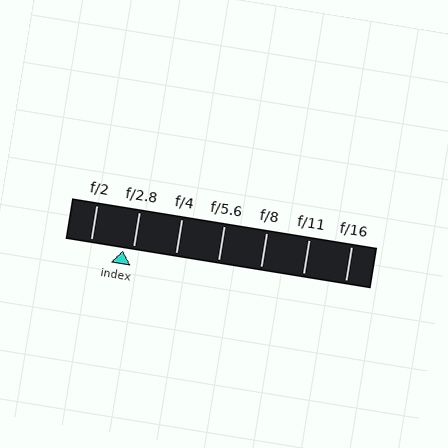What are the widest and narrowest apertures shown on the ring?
The widest aperture shown is f/2 and the narrowest is f/16.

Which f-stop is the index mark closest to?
The index mark is closest to f/2.8.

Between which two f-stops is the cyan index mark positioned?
The index mark is between f/2 and f/2.8.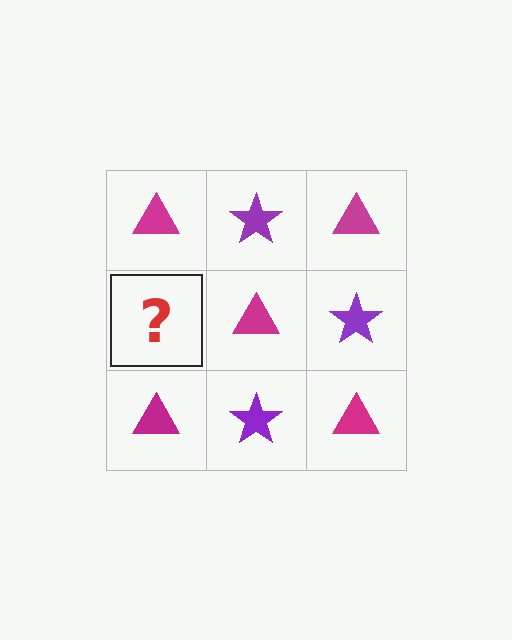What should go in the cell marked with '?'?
The missing cell should contain a purple star.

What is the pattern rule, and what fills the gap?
The rule is that it alternates magenta triangle and purple star in a checkerboard pattern. The gap should be filled with a purple star.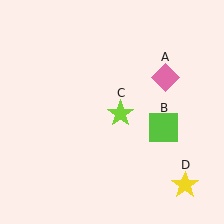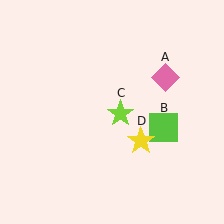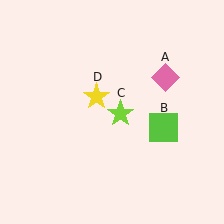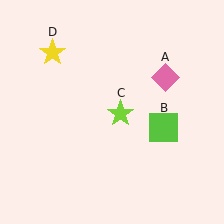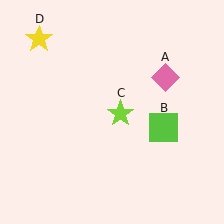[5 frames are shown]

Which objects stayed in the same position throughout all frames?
Pink diamond (object A) and lime square (object B) and lime star (object C) remained stationary.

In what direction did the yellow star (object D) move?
The yellow star (object D) moved up and to the left.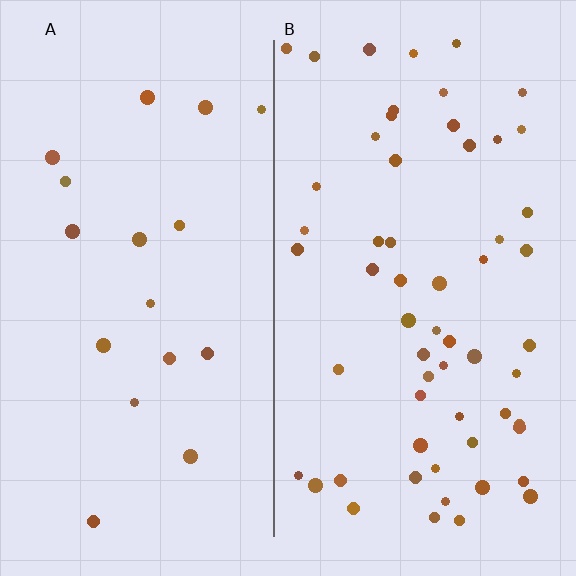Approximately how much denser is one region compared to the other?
Approximately 3.3× — region B over region A.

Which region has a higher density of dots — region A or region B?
B (the right).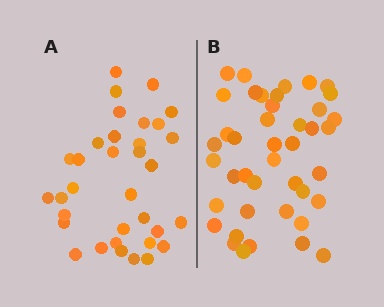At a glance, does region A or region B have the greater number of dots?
Region B (the right region) has more dots.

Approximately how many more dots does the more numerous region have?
Region B has roughly 8 or so more dots than region A.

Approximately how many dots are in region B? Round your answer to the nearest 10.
About 40 dots. (The exact count is 42, which rounds to 40.)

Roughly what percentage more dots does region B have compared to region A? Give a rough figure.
About 25% more.